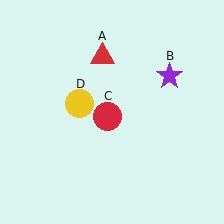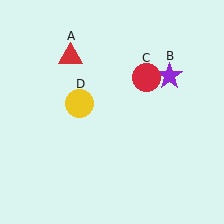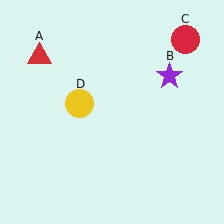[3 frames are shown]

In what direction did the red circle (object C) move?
The red circle (object C) moved up and to the right.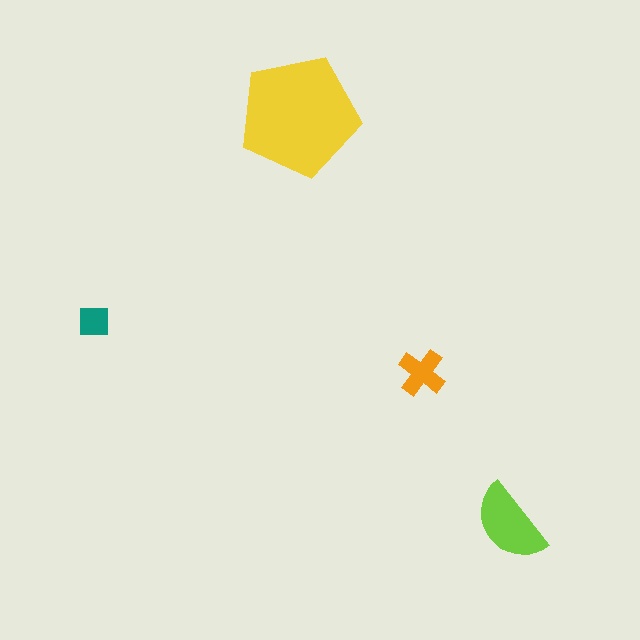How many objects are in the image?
There are 4 objects in the image.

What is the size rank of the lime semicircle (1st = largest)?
2nd.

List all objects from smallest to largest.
The teal square, the orange cross, the lime semicircle, the yellow pentagon.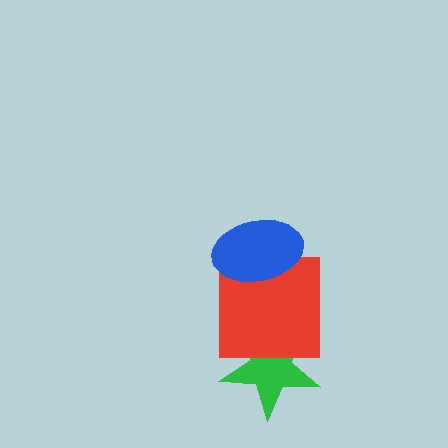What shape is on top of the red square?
The blue ellipse is on top of the red square.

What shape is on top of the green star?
The red square is on top of the green star.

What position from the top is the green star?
The green star is 3rd from the top.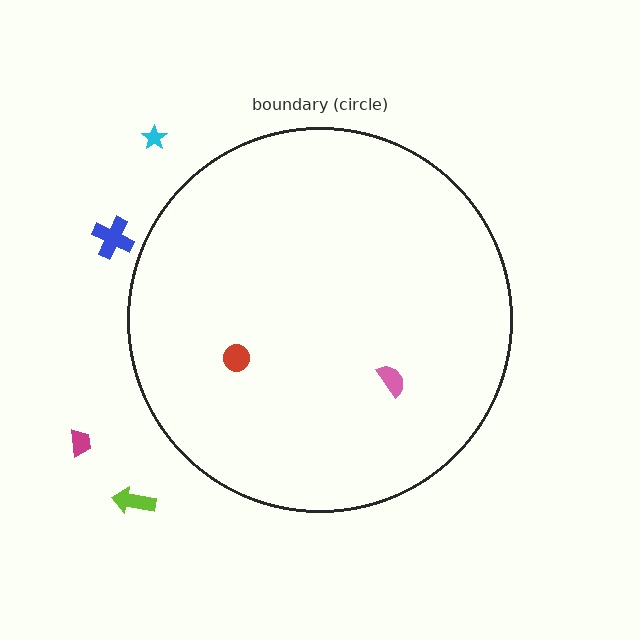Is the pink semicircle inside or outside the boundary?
Inside.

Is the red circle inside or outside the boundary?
Inside.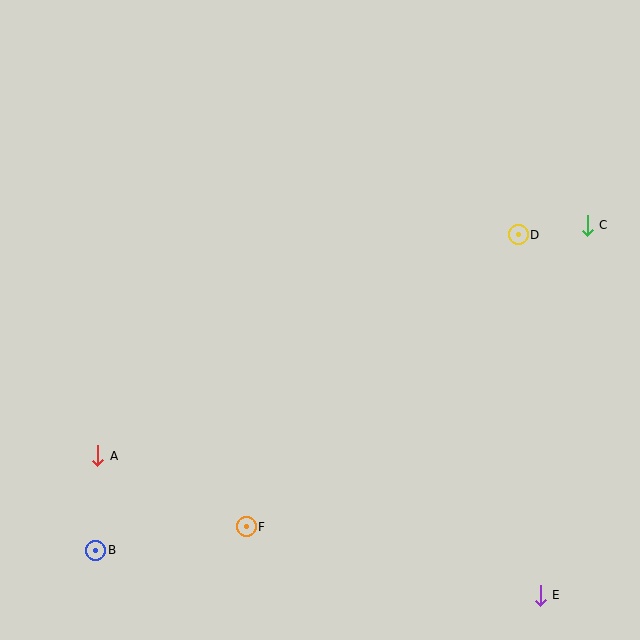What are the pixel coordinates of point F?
Point F is at (246, 527).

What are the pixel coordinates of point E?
Point E is at (540, 595).